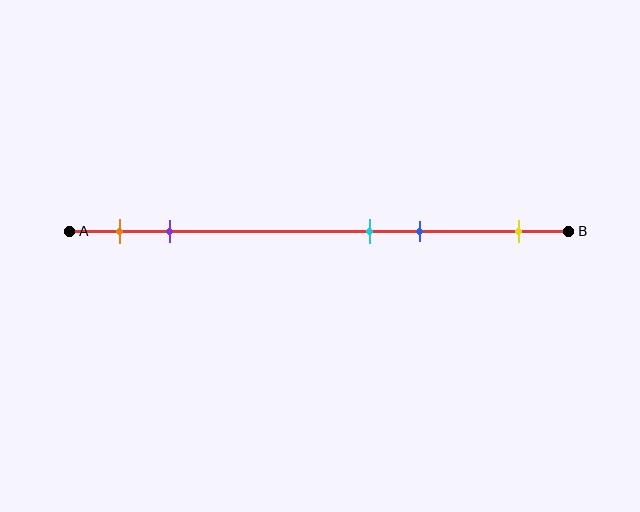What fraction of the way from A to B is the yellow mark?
The yellow mark is approximately 90% (0.9) of the way from A to B.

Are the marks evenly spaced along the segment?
No, the marks are not evenly spaced.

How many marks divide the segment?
There are 5 marks dividing the segment.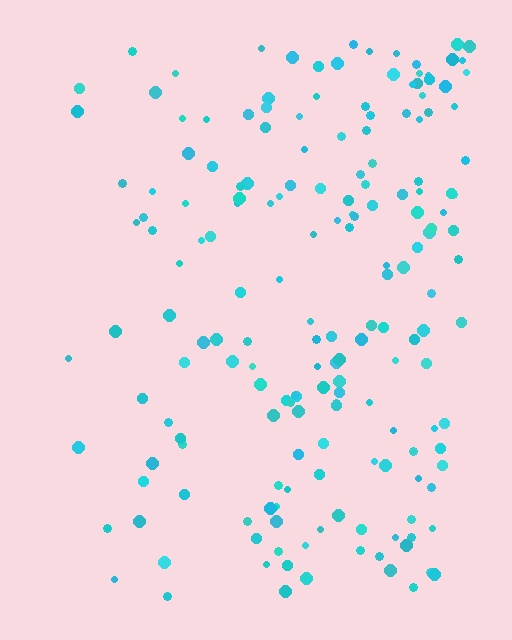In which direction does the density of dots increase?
From left to right, with the right side densest.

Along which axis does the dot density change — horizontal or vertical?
Horizontal.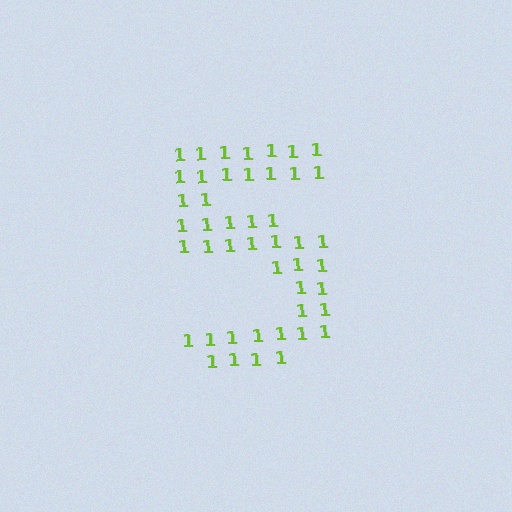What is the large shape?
The large shape is the digit 5.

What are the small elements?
The small elements are digit 1's.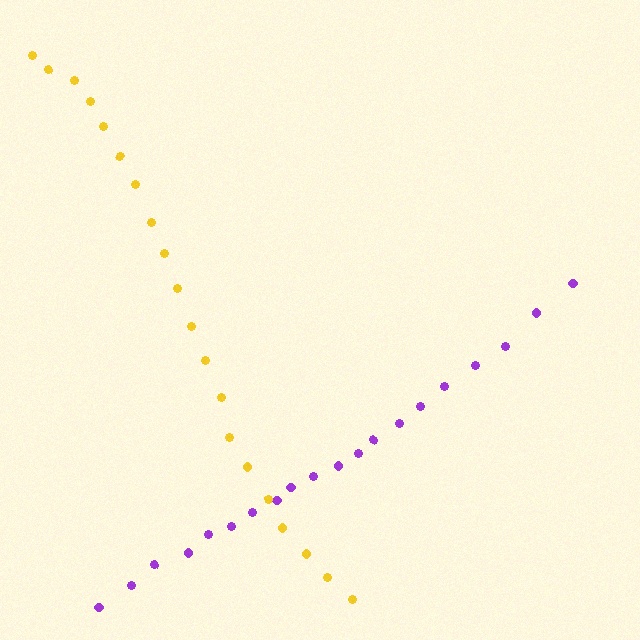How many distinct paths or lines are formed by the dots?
There are 2 distinct paths.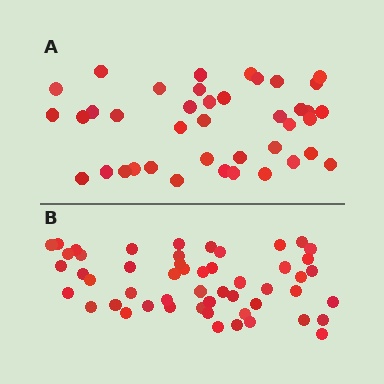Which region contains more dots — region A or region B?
Region B (the bottom region) has more dots.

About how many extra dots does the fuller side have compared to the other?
Region B has roughly 12 or so more dots than region A.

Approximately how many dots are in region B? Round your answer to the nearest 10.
About 50 dots. (The exact count is 52, which rounds to 50.)